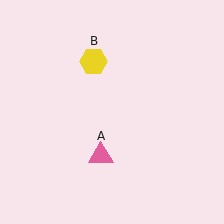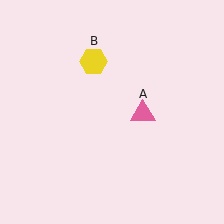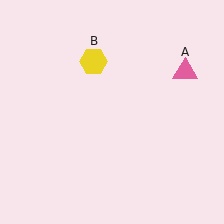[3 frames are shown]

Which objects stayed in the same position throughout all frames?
Yellow hexagon (object B) remained stationary.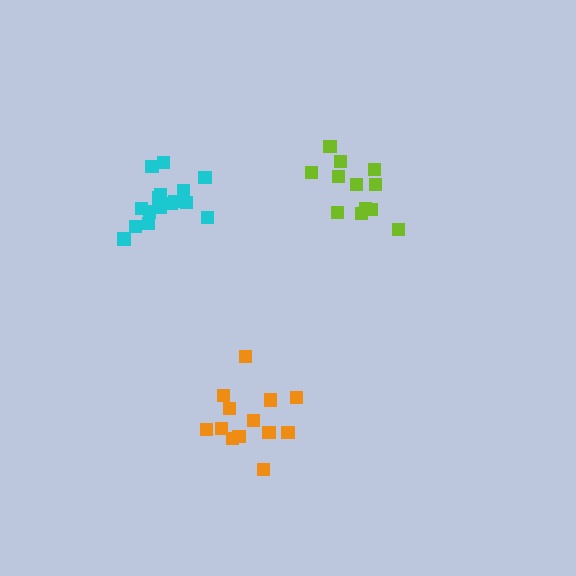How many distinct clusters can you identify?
There are 3 distinct clusters.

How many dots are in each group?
Group 1: 12 dots, Group 2: 13 dots, Group 3: 16 dots (41 total).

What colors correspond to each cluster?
The clusters are colored: lime, orange, cyan.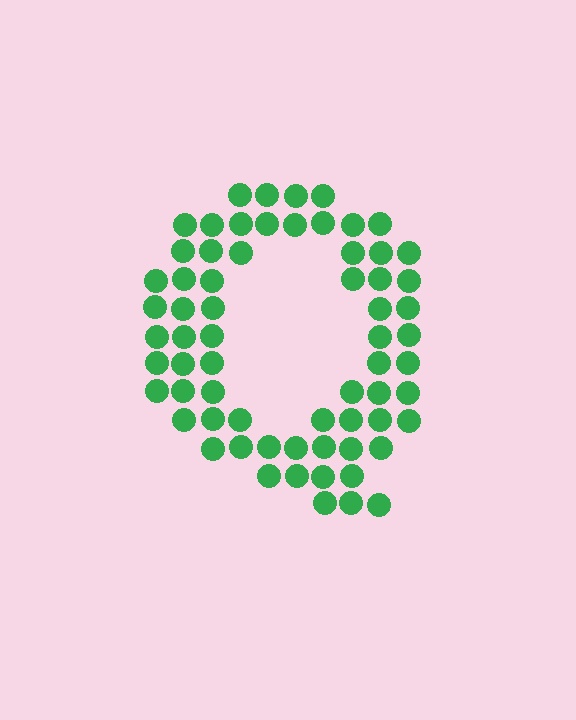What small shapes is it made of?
It is made of small circles.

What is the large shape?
The large shape is the letter Q.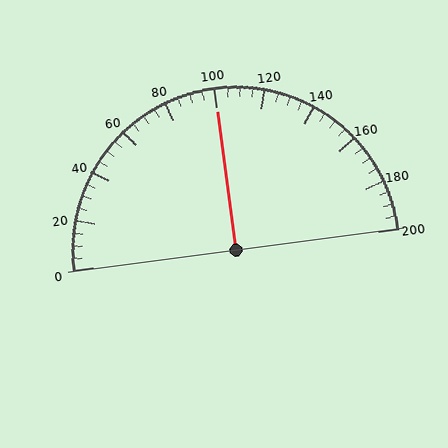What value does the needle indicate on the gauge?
The needle indicates approximately 100.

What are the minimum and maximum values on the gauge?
The gauge ranges from 0 to 200.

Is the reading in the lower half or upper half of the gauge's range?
The reading is in the upper half of the range (0 to 200).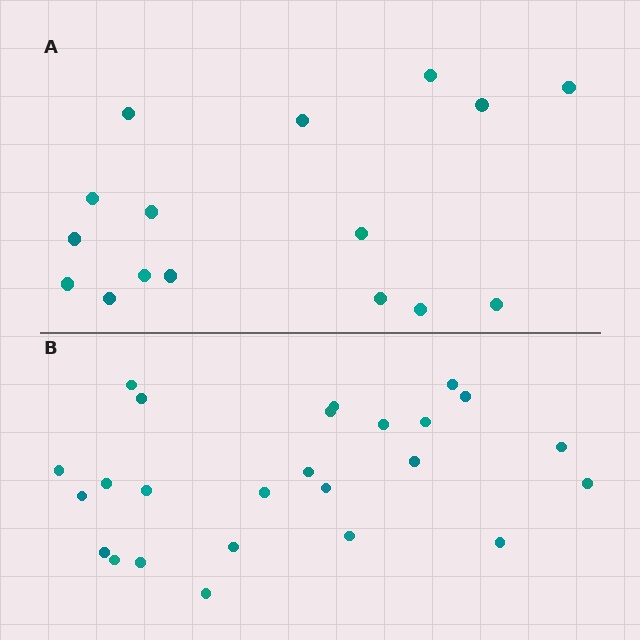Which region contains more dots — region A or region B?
Region B (the bottom region) has more dots.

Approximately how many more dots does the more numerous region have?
Region B has roughly 8 or so more dots than region A.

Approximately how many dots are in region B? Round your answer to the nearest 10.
About 20 dots. (The exact count is 25, which rounds to 20.)